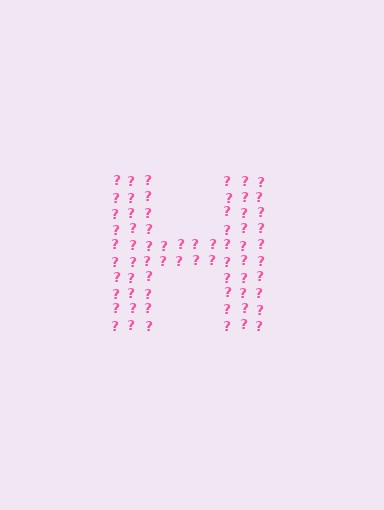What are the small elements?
The small elements are question marks.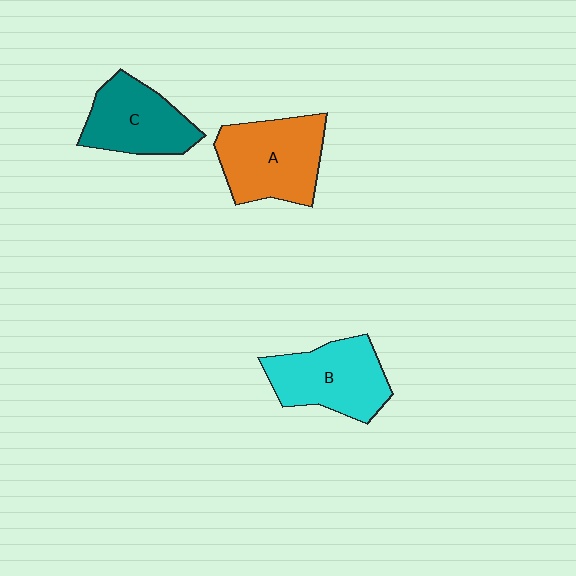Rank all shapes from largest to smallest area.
From largest to smallest: A (orange), B (cyan), C (teal).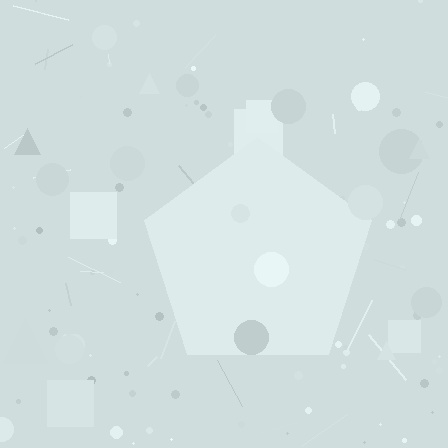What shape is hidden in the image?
A pentagon is hidden in the image.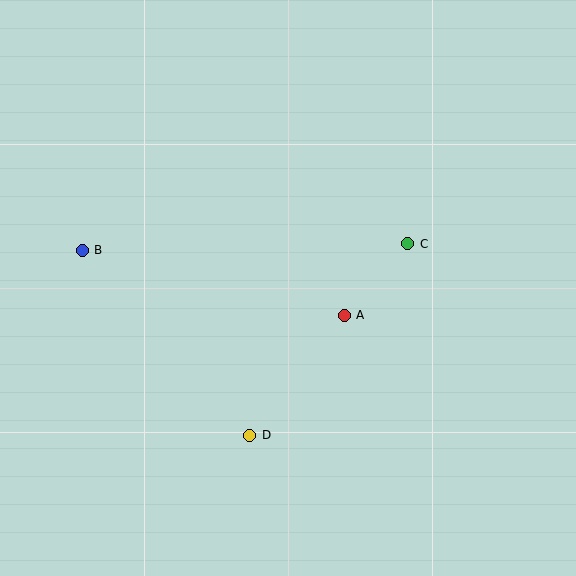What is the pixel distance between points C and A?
The distance between C and A is 96 pixels.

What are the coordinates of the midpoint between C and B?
The midpoint between C and B is at (245, 247).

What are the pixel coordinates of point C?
Point C is at (408, 244).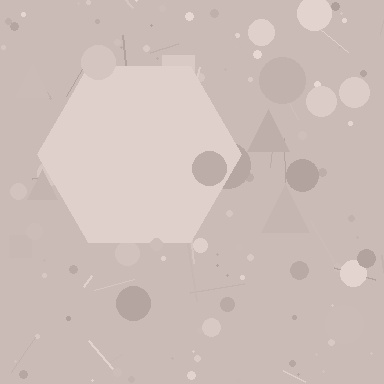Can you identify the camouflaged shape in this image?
The camouflaged shape is a hexagon.